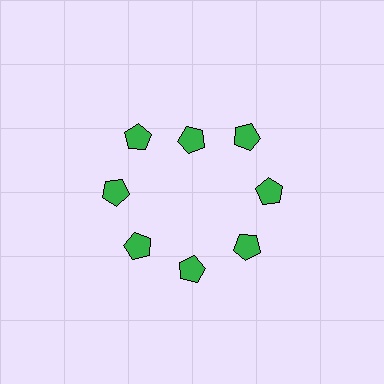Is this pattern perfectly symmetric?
No. The 8 green pentagons are arranged in a ring, but one element near the 12 o'clock position is pulled inward toward the center, breaking the 8-fold rotational symmetry.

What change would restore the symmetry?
The symmetry would be restored by moving it outward, back onto the ring so that all 8 pentagons sit at equal angles and equal distance from the center.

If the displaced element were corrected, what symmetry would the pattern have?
It would have 8-fold rotational symmetry — the pattern would map onto itself every 45 degrees.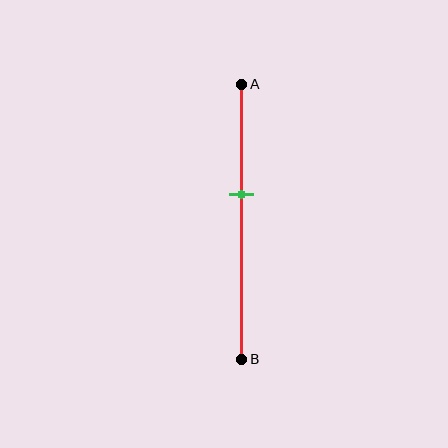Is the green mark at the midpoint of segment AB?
No, the mark is at about 40% from A, not at the 50% midpoint.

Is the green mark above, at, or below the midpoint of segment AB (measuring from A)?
The green mark is above the midpoint of segment AB.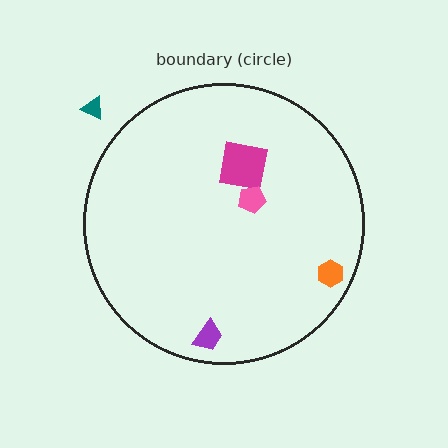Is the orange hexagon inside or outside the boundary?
Inside.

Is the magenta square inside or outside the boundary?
Inside.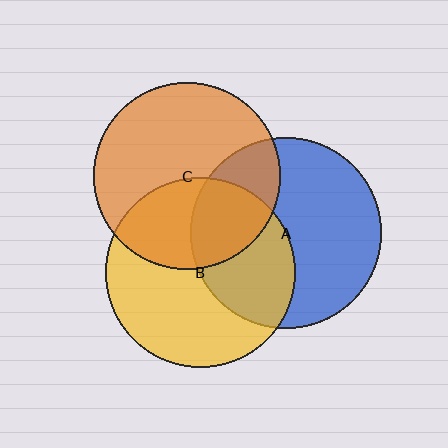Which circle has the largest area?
Circle B (yellow).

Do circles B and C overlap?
Yes.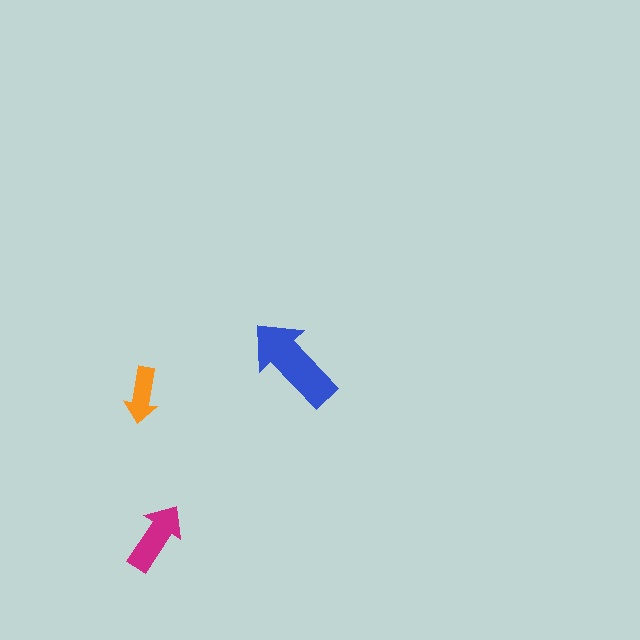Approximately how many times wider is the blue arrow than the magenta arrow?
About 1.5 times wider.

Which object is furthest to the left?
The orange arrow is leftmost.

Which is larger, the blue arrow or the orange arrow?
The blue one.